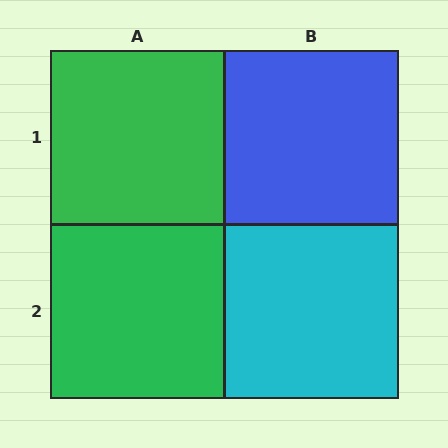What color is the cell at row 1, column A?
Green.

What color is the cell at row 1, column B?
Blue.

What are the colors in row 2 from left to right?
Green, cyan.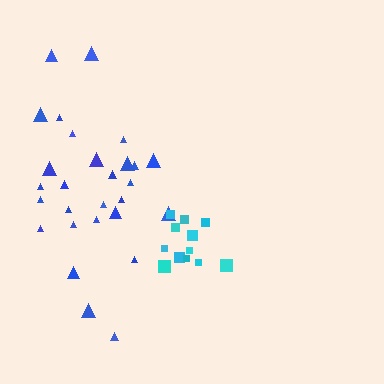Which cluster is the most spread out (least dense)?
Blue.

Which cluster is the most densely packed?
Cyan.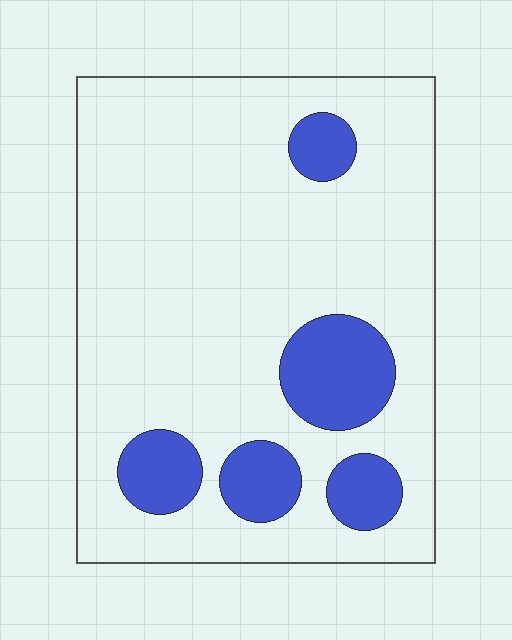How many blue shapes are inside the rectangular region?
5.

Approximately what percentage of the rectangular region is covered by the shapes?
Approximately 15%.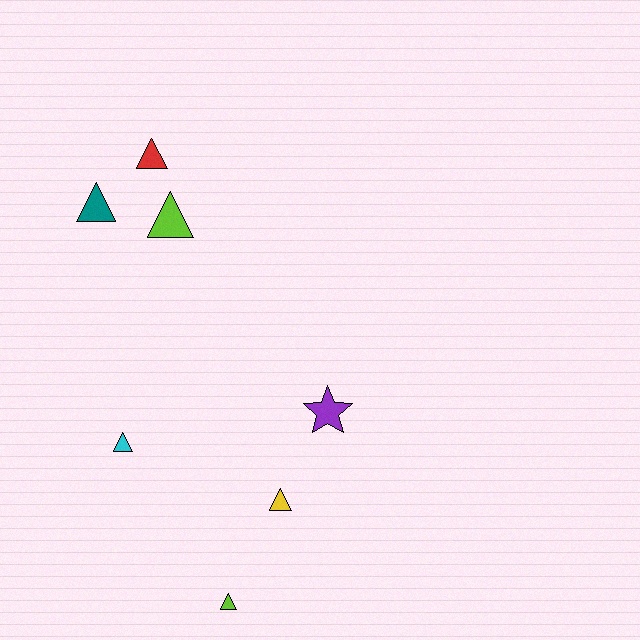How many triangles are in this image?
There are 6 triangles.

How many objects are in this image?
There are 7 objects.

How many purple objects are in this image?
There is 1 purple object.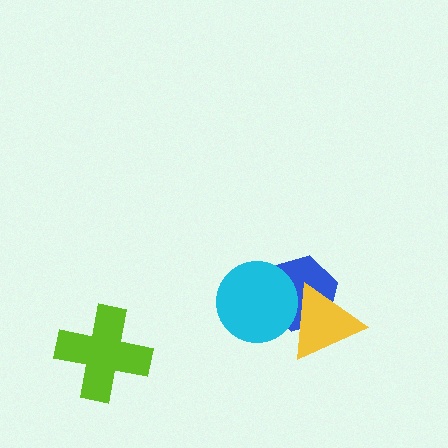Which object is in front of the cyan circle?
The yellow triangle is in front of the cyan circle.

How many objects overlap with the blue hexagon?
2 objects overlap with the blue hexagon.